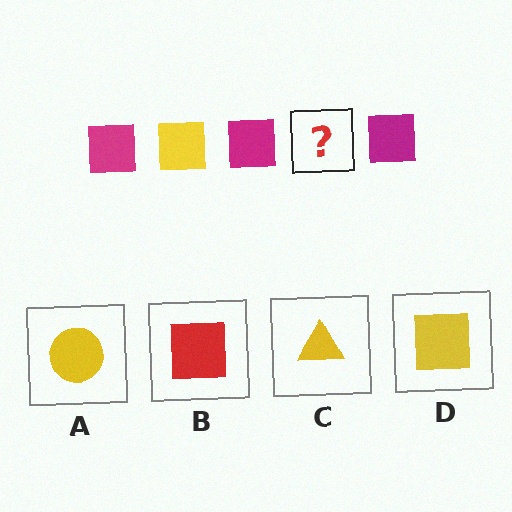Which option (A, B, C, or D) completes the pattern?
D.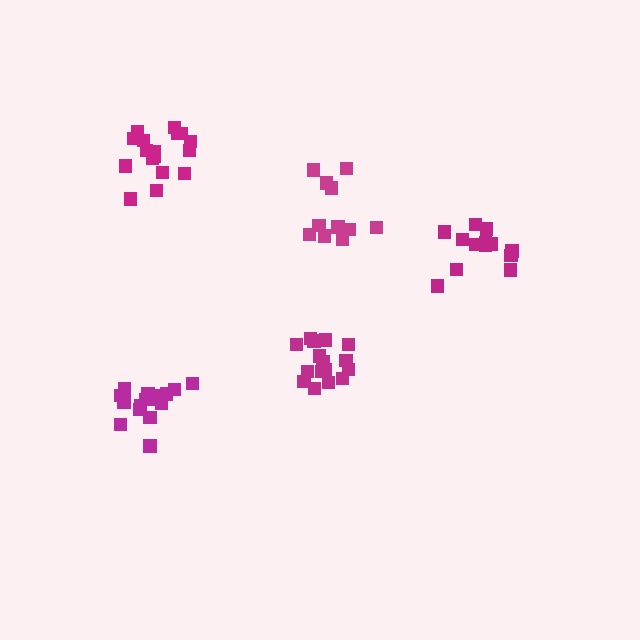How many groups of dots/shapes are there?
There are 5 groups.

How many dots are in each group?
Group 1: 13 dots, Group 2: 17 dots, Group 3: 16 dots, Group 4: 16 dots, Group 5: 11 dots (73 total).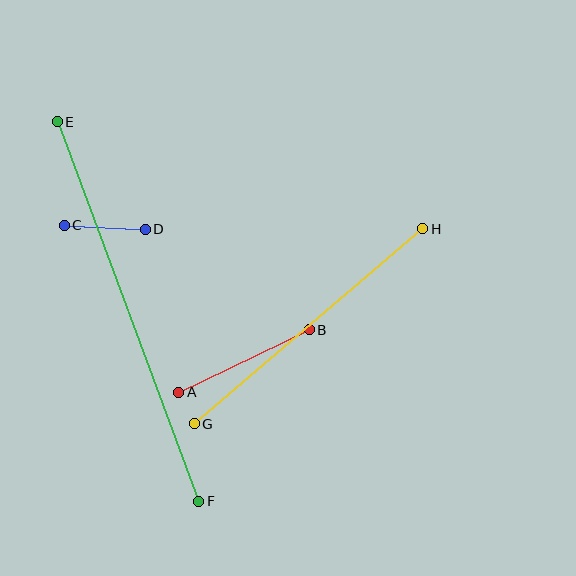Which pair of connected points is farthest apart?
Points E and F are farthest apart.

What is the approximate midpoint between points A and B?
The midpoint is at approximately (244, 361) pixels.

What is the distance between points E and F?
The distance is approximately 405 pixels.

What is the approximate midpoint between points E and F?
The midpoint is at approximately (128, 311) pixels.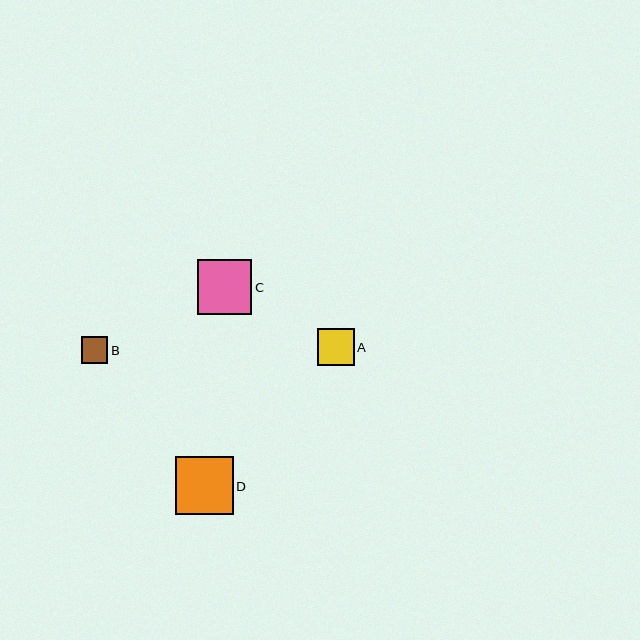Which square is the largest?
Square D is the largest with a size of approximately 58 pixels.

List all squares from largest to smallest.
From largest to smallest: D, C, A, B.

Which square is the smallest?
Square B is the smallest with a size of approximately 26 pixels.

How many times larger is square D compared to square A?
Square D is approximately 1.6 times the size of square A.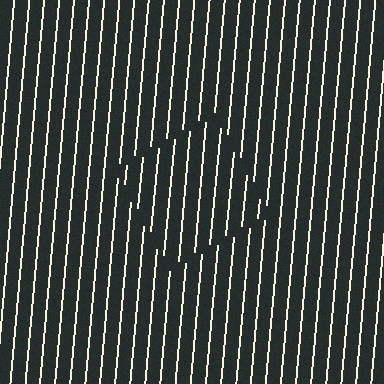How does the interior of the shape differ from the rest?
The interior of the shape contains the same grating, shifted by half a period — the contour is defined by the phase discontinuity where line-ends from the inner and outer gratings abut.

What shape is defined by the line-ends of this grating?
An illusory square. The interior of the shape contains the same grating, shifted by half a period — the contour is defined by the phase discontinuity where line-ends from the inner and outer gratings abut.